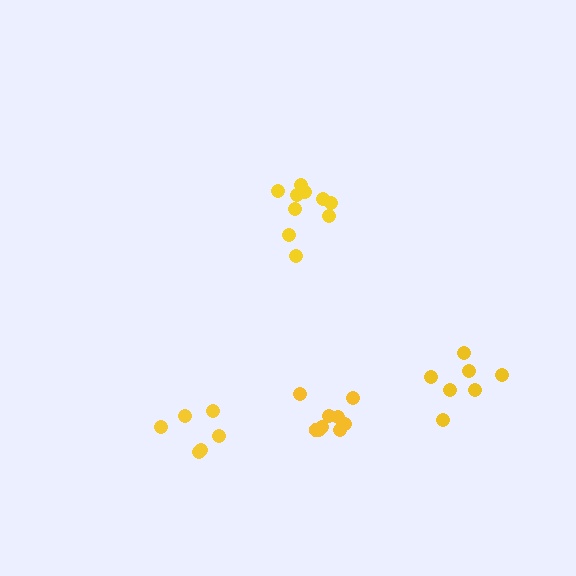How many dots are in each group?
Group 1: 10 dots, Group 2: 7 dots, Group 3: 6 dots, Group 4: 9 dots (32 total).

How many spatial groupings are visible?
There are 4 spatial groupings.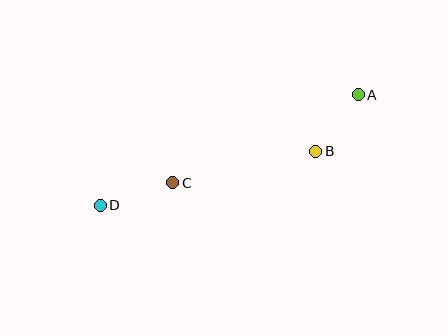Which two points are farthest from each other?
Points A and D are farthest from each other.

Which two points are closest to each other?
Points A and B are closest to each other.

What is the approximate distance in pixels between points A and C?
The distance between A and C is approximately 205 pixels.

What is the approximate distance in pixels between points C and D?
The distance between C and D is approximately 76 pixels.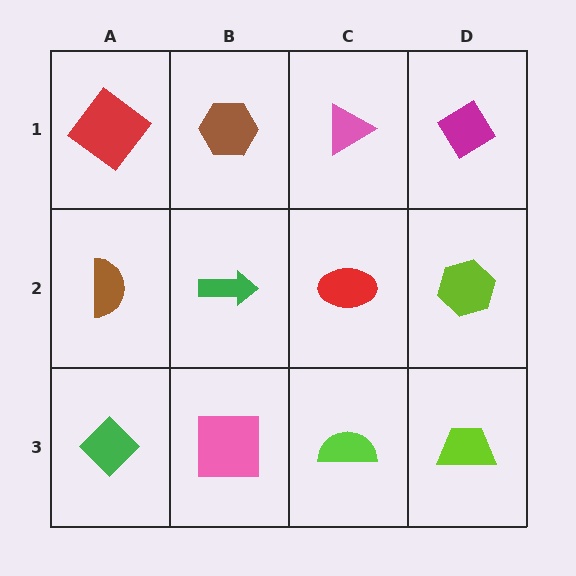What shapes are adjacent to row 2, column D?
A magenta diamond (row 1, column D), a lime trapezoid (row 3, column D), a red ellipse (row 2, column C).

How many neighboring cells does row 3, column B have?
3.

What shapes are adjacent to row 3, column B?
A green arrow (row 2, column B), a green diamond (row 3, column A), a lime semicircle (row 3, column C).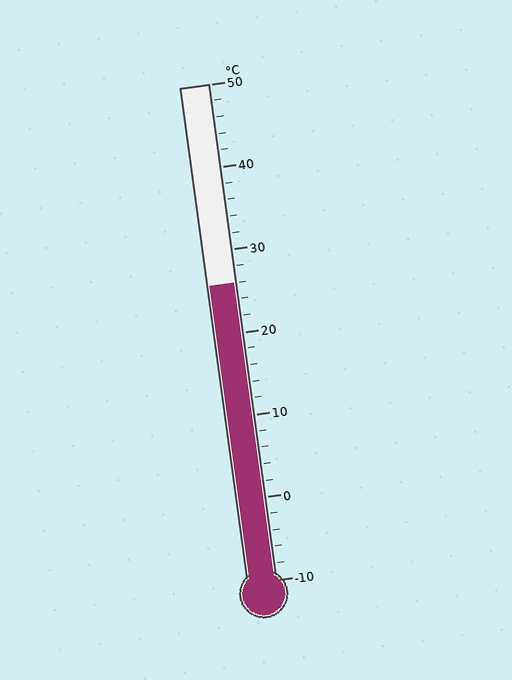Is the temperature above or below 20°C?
The temperature is above 20°C.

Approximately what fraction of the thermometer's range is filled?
The thermometer is filled to approximately 60% of its range.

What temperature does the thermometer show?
The thermometer shows approximately 26°C.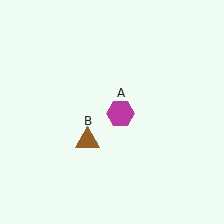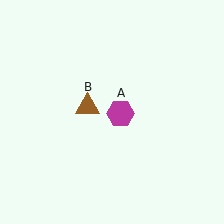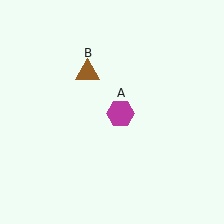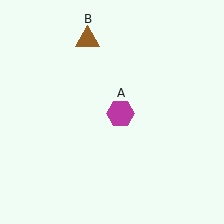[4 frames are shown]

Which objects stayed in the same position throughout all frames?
Magenta hexagon (object A) remained stationary.